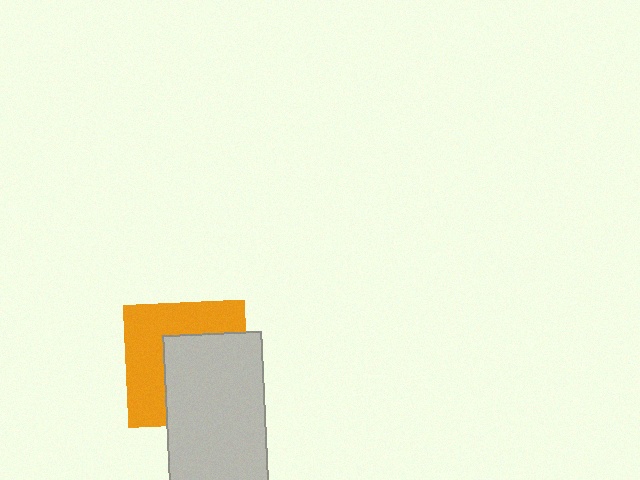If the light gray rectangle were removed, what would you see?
You would see the complete orange square.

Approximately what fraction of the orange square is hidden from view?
Roughly 51% of the orange square is hidden behind the light gray rectangle.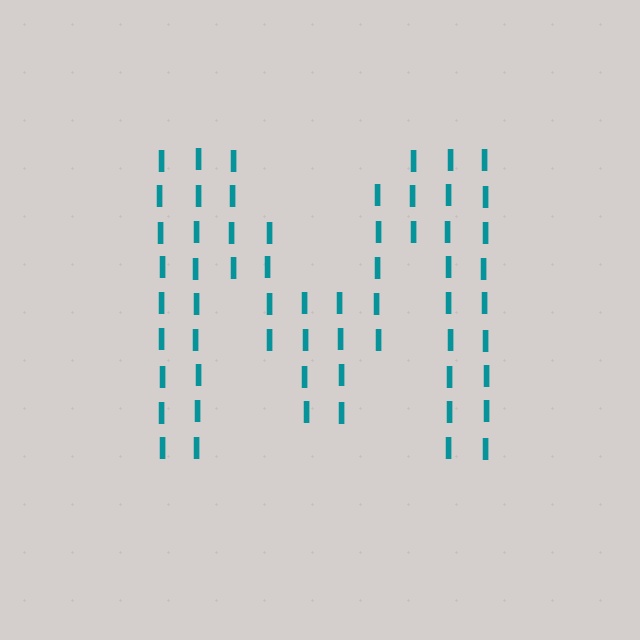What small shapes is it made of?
It is made of small letter I's.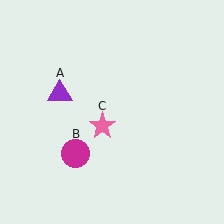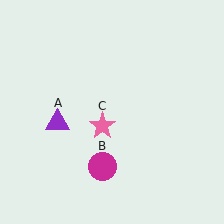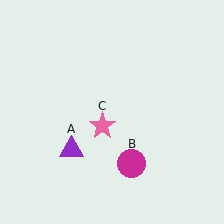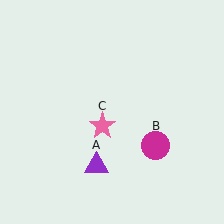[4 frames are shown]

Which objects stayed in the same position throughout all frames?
Pink star (object C) remained stationary.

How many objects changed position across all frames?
2 objects changed position: purple triangle (object A), magenta circle (object B).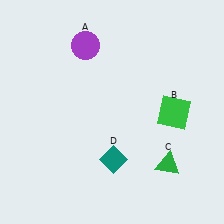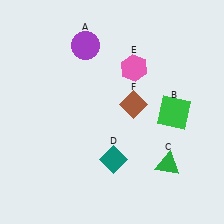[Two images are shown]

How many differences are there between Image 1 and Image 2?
There are 2 differences between the two images.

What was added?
A pink hexagon (E), a brown diamond (F) were added in Image 2.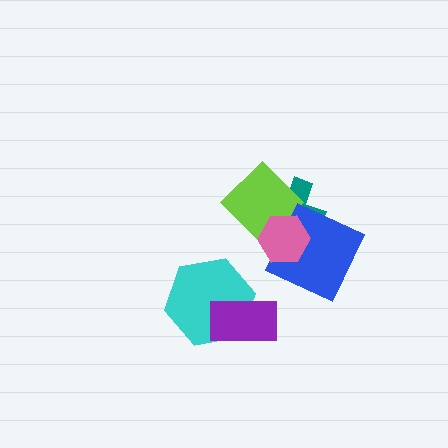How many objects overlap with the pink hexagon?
3 objects overlap with the pink hexagon.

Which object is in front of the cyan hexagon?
The purple rectangle is in front of the cyan hexagon.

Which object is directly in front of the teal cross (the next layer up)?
The lime diamond is directly in front of the teal cross.